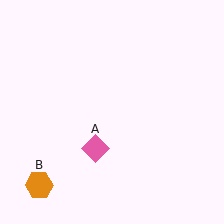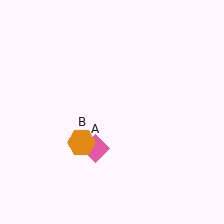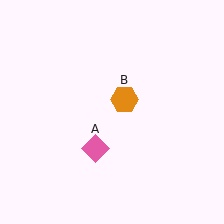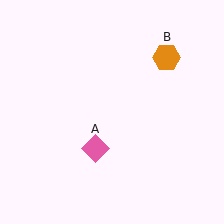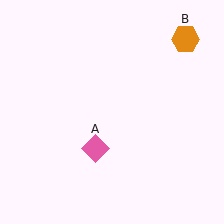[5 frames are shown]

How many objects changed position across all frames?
1 object changed position: orange hexagon (object B).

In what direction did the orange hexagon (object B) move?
The orange hexagon (object B) moved up and to the right.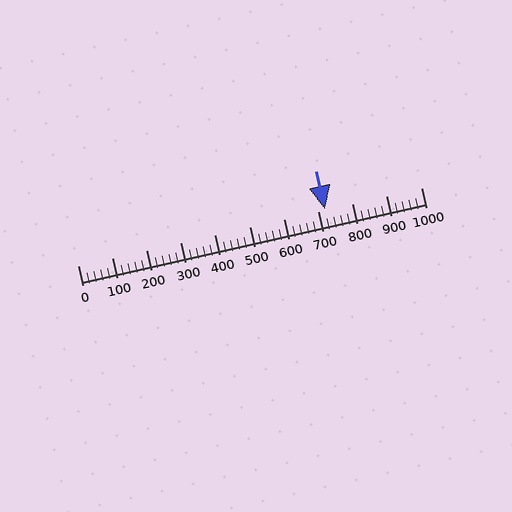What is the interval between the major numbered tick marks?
The major tick marks are spaced 100 units apart.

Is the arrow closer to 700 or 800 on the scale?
The arrow is closer to 700.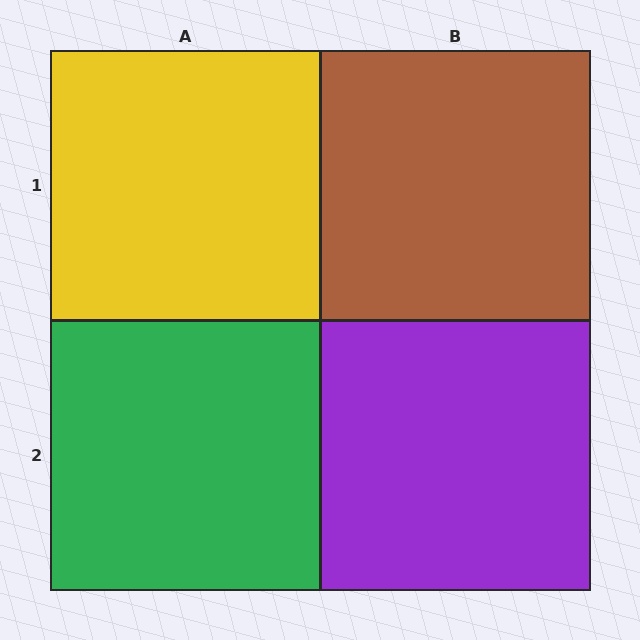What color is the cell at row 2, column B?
Purple.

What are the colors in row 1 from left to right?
Yellow, brown.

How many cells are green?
1 cell is green.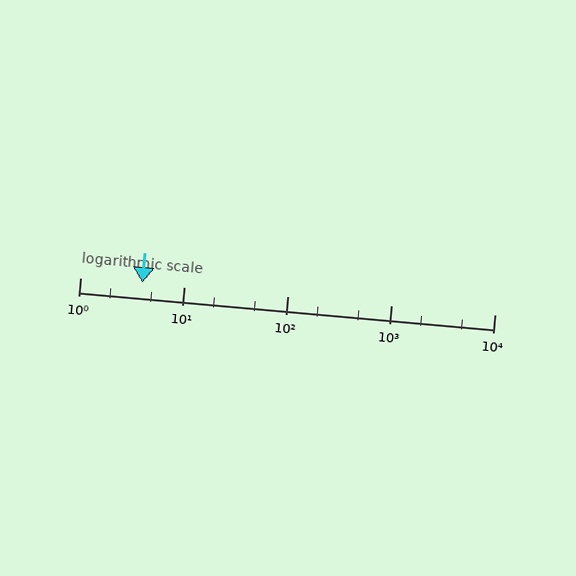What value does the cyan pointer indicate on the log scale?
The pointer indicates approximately 4.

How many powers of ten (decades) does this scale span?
The scale spans 4 decades, from 1 to 10000.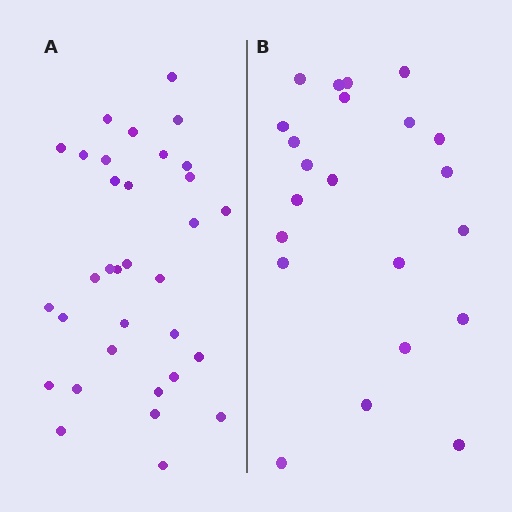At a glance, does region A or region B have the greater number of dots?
Region A (the left region) has more dots.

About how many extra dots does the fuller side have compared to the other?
Region A has roughly 12 or so more dots than region B.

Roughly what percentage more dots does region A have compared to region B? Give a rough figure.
About 50% more.